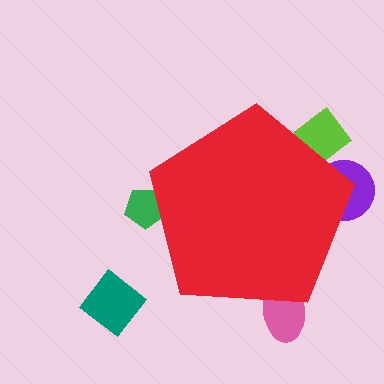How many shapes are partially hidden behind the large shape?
4 shapes are partially hidden.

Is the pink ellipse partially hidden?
Yes, the pink ellipse is partially hidden behind the red pentagon.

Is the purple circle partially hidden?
Yes, the purple circle is partially hidden behind the red pentagon.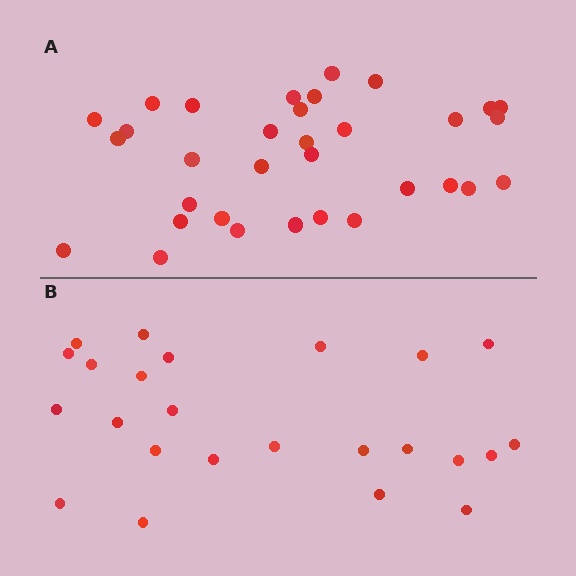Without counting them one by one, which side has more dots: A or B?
Region A (the top region) has more dots.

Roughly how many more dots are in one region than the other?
Region A has roughly 8 or so more dots than region B.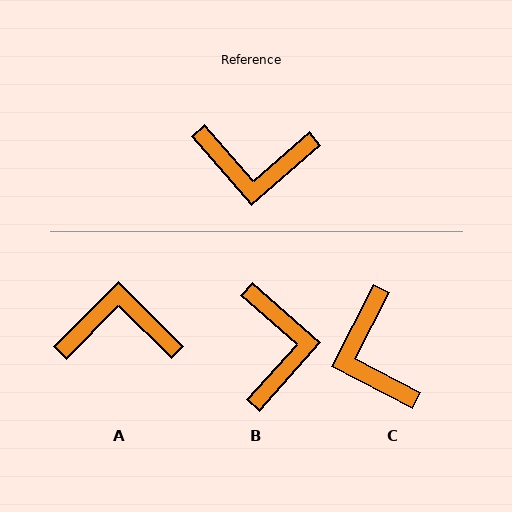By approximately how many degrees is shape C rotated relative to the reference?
Approximately 68 degrees clockwise.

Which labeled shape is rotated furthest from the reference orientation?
A, about 176 degrees away.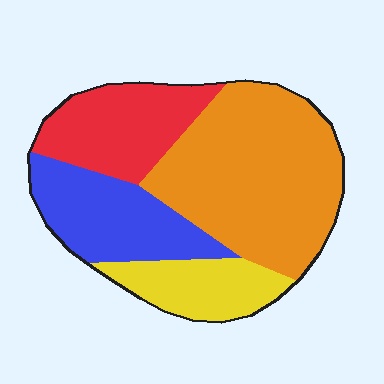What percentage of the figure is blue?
Blue takes up about one fifth (1/5) of the figure.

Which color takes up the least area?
Yellow, at roughly 15%.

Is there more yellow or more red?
Red.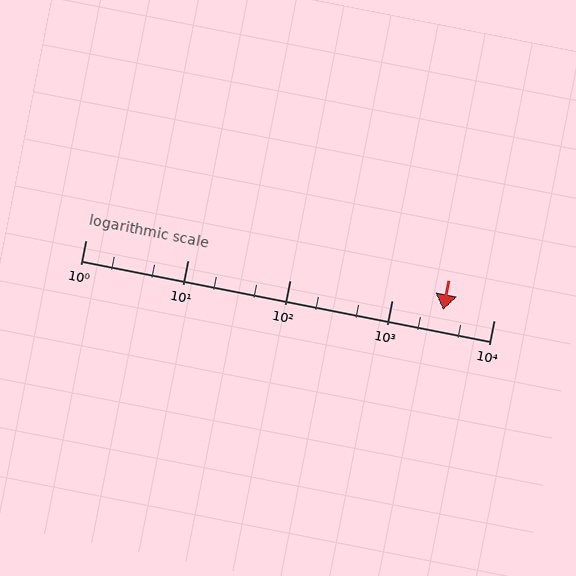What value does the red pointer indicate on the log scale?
The pointer indicates approximately 3200.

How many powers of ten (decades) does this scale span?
The scale spans 4 decades, from 1 to 10000.